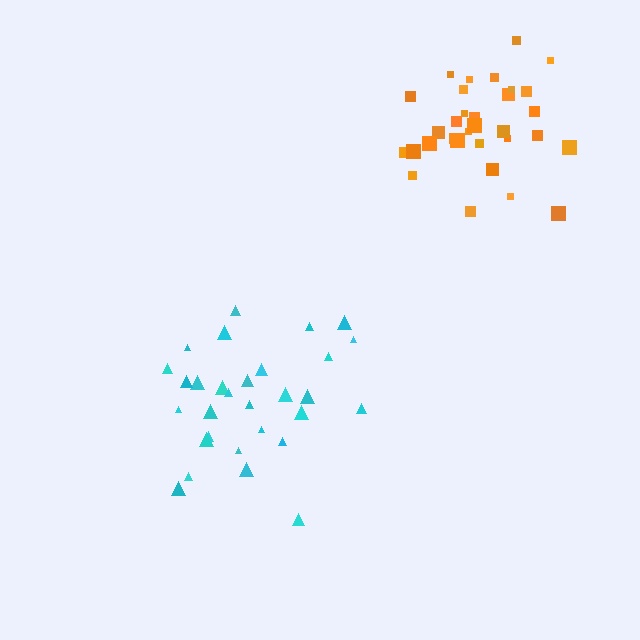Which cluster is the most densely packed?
Orange.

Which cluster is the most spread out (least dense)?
Cyan.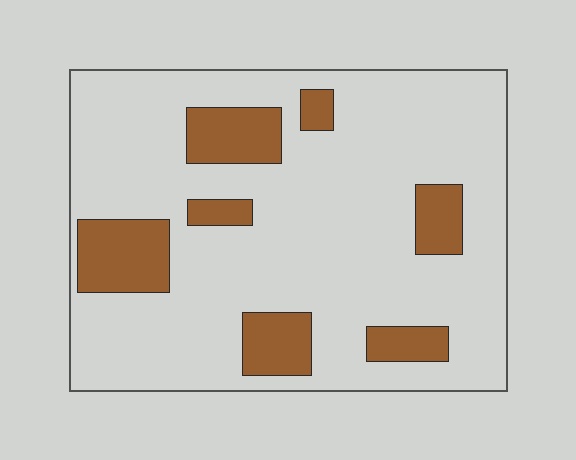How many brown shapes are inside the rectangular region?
7.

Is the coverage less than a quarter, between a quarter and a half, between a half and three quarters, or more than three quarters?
Less than a quarter.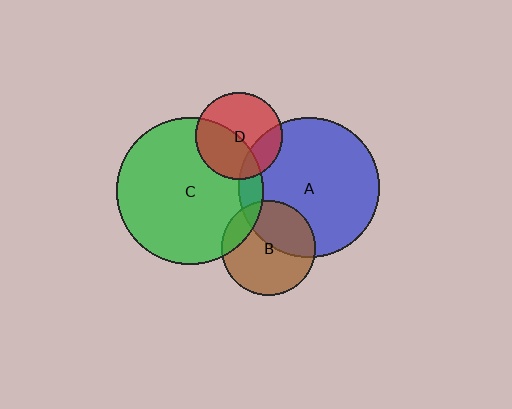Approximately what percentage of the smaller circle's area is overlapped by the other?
Approximately 40%.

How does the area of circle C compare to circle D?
Approximately 2.9 times.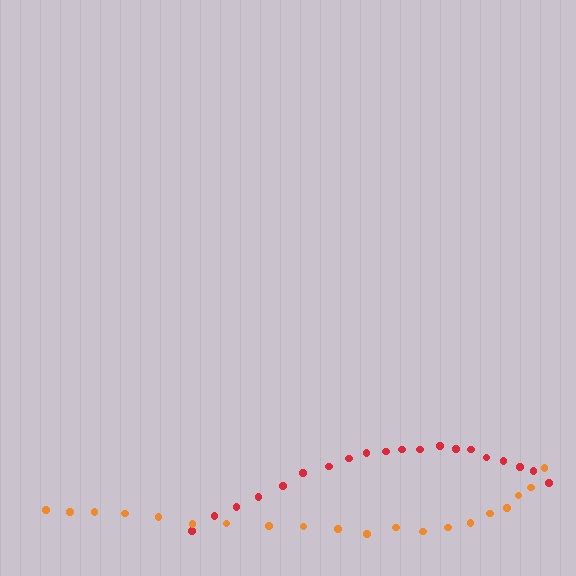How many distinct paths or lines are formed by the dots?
There are 2 distinct paths.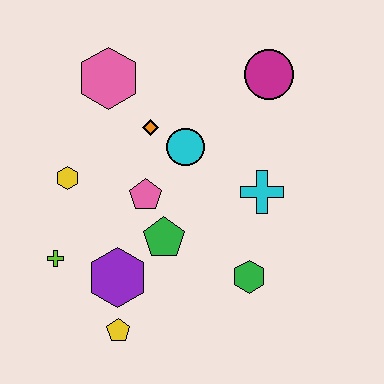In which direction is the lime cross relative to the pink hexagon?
The lime cross is below the pink hexagon.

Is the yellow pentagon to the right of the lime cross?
Yes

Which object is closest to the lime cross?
The purple hexagon is closest to the lime cross.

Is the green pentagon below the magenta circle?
Yes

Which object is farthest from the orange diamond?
The yellow pentagon is farthest from the orange diamond.